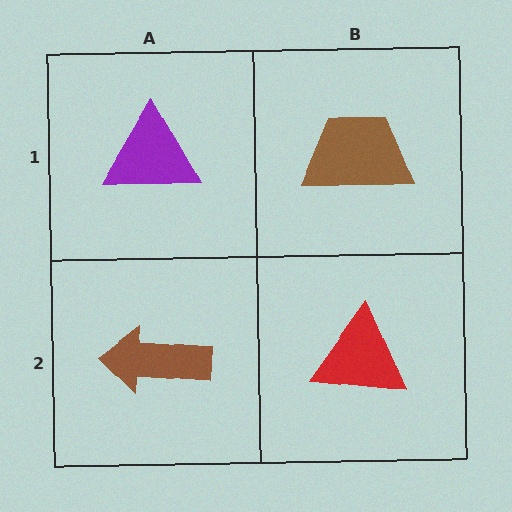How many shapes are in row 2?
2 shapes.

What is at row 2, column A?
A brown arrow.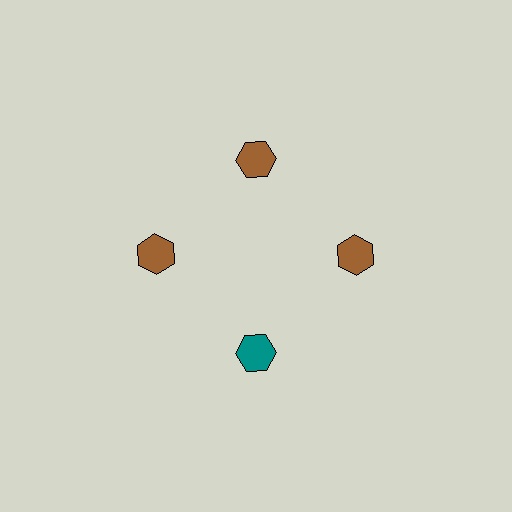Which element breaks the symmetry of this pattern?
The teal hexagon at roughly the 6 o'clock position breaks the symmetry. All other shapes are brown hexagons.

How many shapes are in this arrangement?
There are 4 shapes arranged in a ring pattern.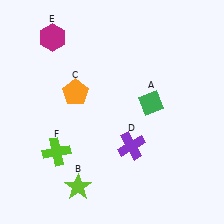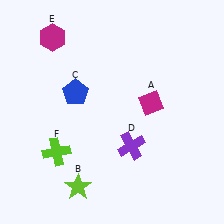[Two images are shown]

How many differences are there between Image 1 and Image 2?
There are 2 differences between the two images.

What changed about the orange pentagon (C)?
In Image 1, C is orange. In Image 2, it changed to blue.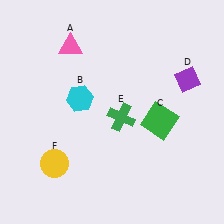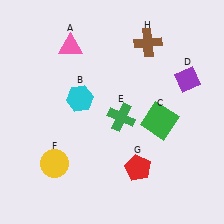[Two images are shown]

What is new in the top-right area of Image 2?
A brown cross (H) was added in the top-right area of Image 2.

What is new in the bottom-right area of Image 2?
A red pentagon (G) was added in the bottom-right area of Image 2.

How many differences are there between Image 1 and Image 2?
There are 2 differences between the two images.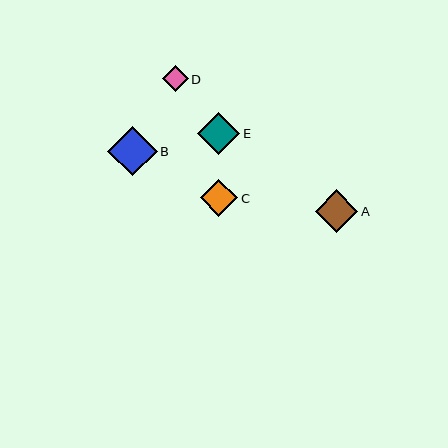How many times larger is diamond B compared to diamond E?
Diamond B is approximately 1.2 times the size of diamond E.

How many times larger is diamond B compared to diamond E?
Diamond B is approximately 1.2 times the size of diamond E.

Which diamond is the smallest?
Diamond D is the smallest with a size of approximately 26 pixels.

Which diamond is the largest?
Diamond B is the largest with a size of approximately 49 pixels.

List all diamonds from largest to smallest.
From largest to smallest: B, A, E, C, D.